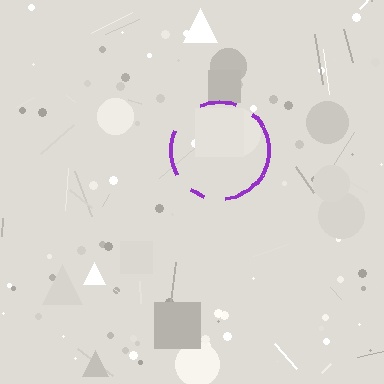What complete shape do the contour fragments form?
The contour fragments form a circle.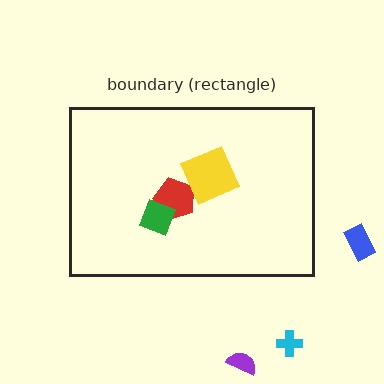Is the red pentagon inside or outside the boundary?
Inside.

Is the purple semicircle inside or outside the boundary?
Outside.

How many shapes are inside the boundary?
3 inside, 3 outside.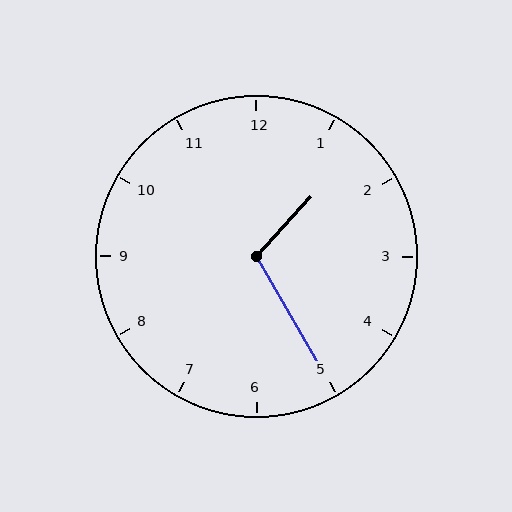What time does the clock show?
1:25.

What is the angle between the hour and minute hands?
Approximately 108 degrees.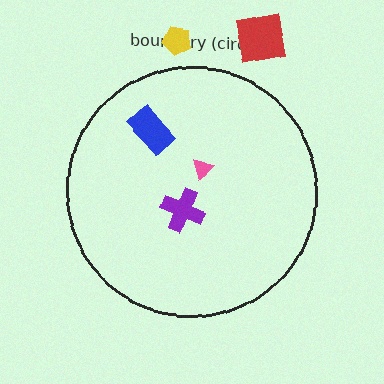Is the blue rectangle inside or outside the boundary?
Inside.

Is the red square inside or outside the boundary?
Outside.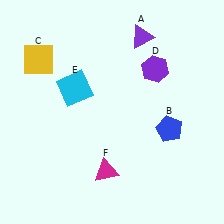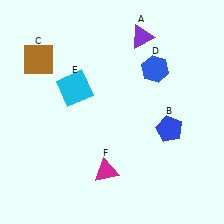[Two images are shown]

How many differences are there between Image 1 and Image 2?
There are 2 differences between the two images.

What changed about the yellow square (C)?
In Image 1, C is yellow. In Image 2, it changed to brown.